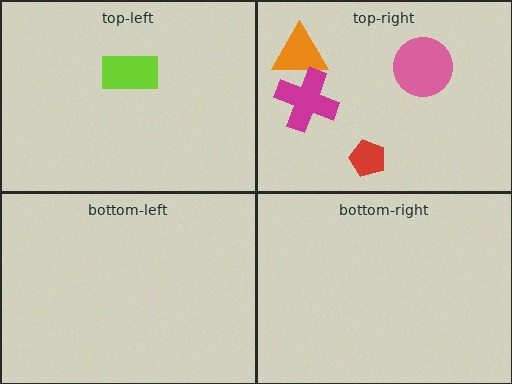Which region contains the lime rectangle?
The top-left region.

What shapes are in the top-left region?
The lime rectangle.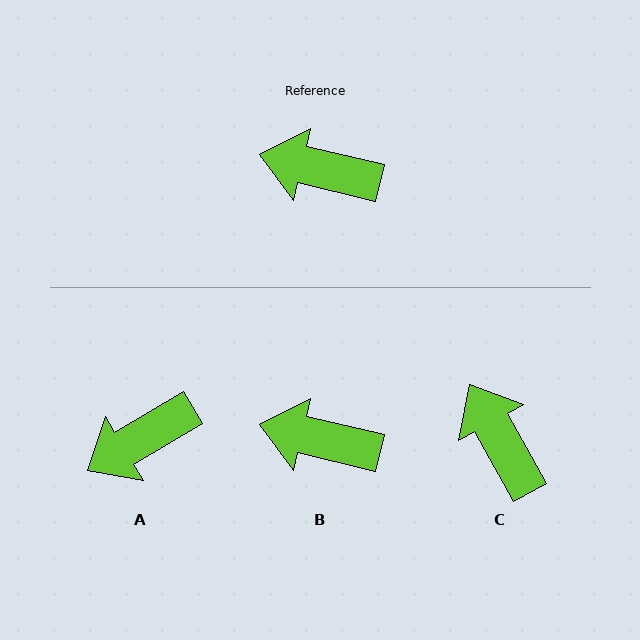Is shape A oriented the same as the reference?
No, it is off by about 44 degrees.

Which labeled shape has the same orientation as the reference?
B.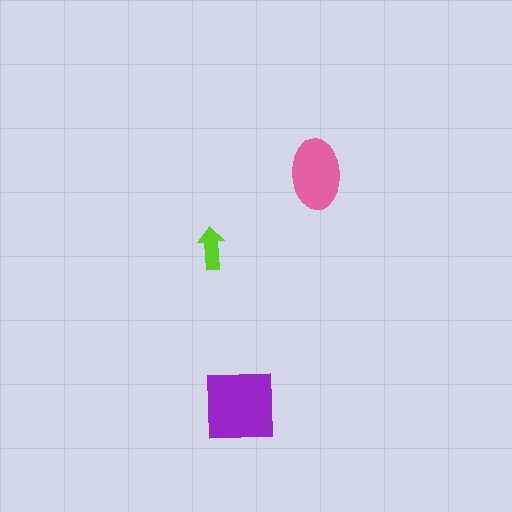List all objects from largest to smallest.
The purple square, the pink ellipse, the lime arrow.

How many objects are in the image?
There are 3 objects in the image.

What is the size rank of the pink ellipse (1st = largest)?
2nd.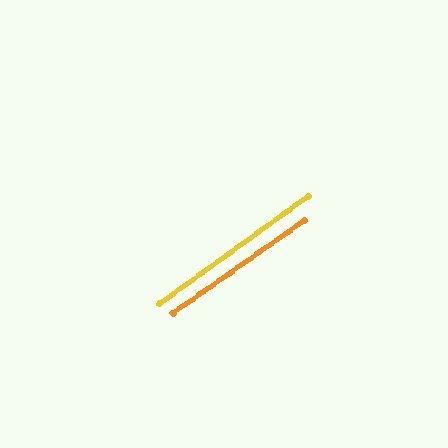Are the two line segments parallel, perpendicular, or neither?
Parallel — their directions differ by only 0.5°.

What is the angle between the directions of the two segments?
Approximately 1 degree.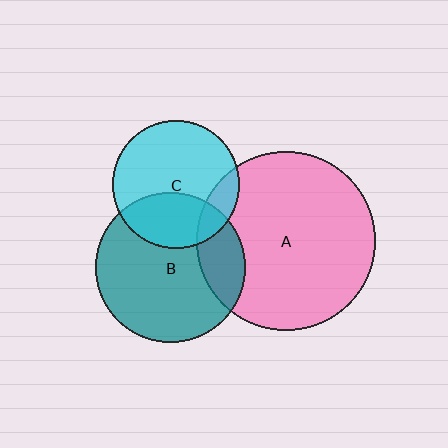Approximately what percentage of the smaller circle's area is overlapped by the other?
Approximately 35%.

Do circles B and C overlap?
Yes.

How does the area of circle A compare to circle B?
Approximately 1.4 times.